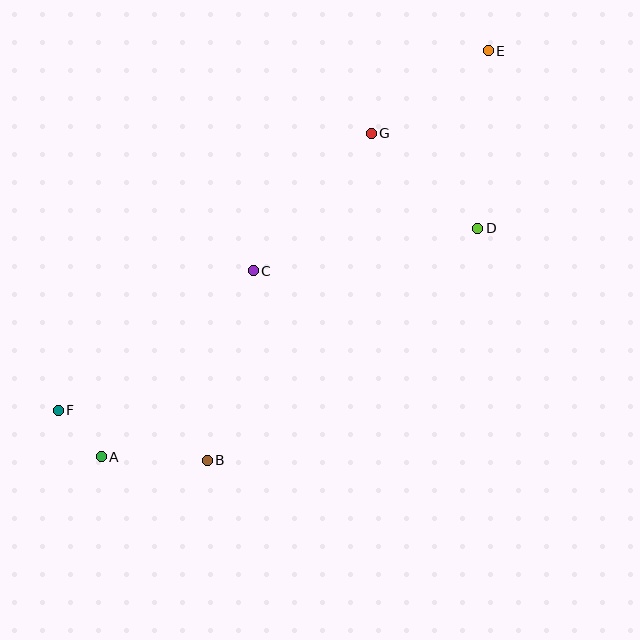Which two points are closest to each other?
Points A and F are closest to each other.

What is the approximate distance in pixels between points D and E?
The distance between D and E is approximately 178 pixels.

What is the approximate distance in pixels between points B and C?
The distance between B and C is approximately 195 pixels.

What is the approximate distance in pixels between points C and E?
The distance between C and E is approximately 322 pixels.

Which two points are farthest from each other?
Points A and E are farthest from each other.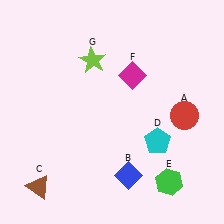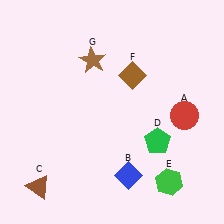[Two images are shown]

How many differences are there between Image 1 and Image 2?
There are 3 differences between the two images.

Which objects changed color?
D changed from cyan to green. F changed from magenta to brown. G changed from lime to brown.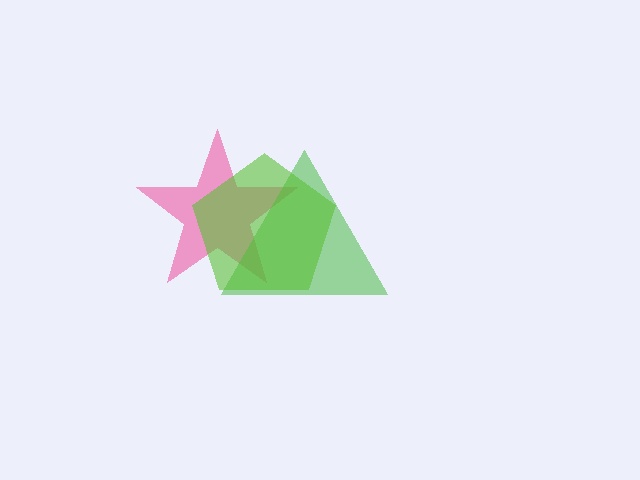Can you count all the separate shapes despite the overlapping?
Yes, there are 3 separate shapes.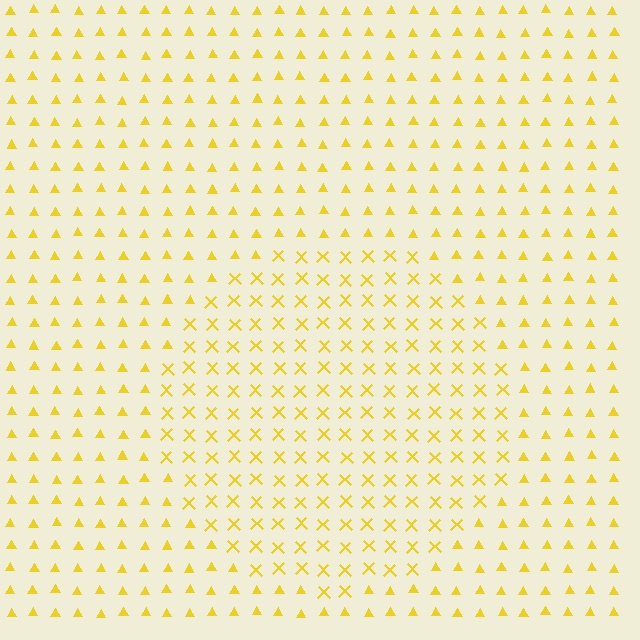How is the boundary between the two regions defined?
The boundary is defined by a change in element shape: X marks inside vs. triangles outside. All elements share the same color and spacing.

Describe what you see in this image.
The image is filled with small yellow elements arranged in a uniform grid. A circle-shaped region contains X marks, while the surrounding area contains triangles. The boundary is defined purely by the change in element shape.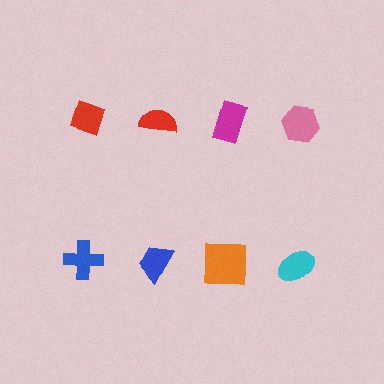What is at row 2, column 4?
A cyan ellipse.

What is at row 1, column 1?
A red diamond.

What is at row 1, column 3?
A magenta rectangle.